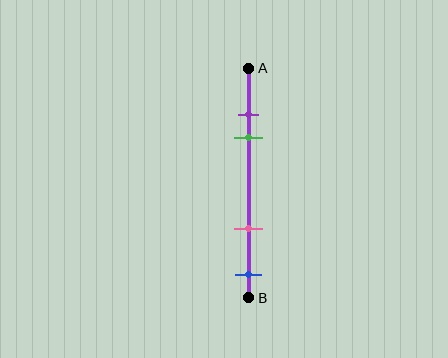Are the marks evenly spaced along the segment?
No, the marks are not evenly spaced.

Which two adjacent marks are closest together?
The purple and green marks are the closest adjacent pair.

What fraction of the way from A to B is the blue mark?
The blue mark is approximately 90% (0.9) of the way from A to B.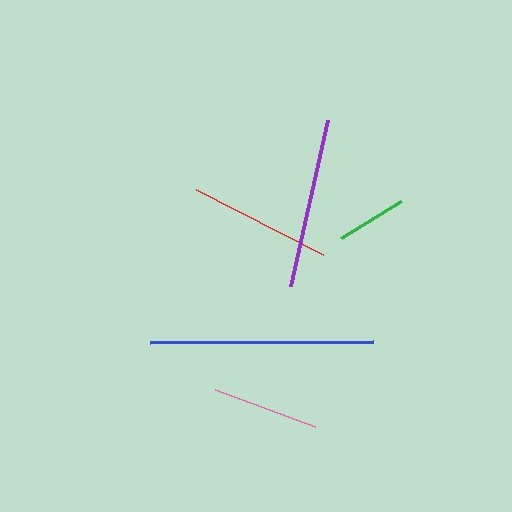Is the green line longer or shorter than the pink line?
The pink line is longer than the green line.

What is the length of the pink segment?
The pink segment is approximately 106 pixels long.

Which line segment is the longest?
The blue line is the longest at approximately 223 pixels.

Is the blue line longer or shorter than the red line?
The blue line is longer than the red line.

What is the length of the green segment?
The green segment is approximately 71 pixels long.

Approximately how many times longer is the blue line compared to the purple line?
The blue line is approximately 1.3 times the length of the purple line.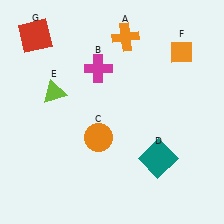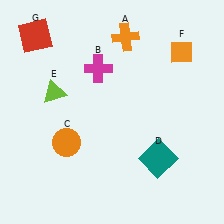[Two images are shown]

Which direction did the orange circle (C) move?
The orange circle (C) moved left.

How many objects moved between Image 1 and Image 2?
1 object moved between the two images.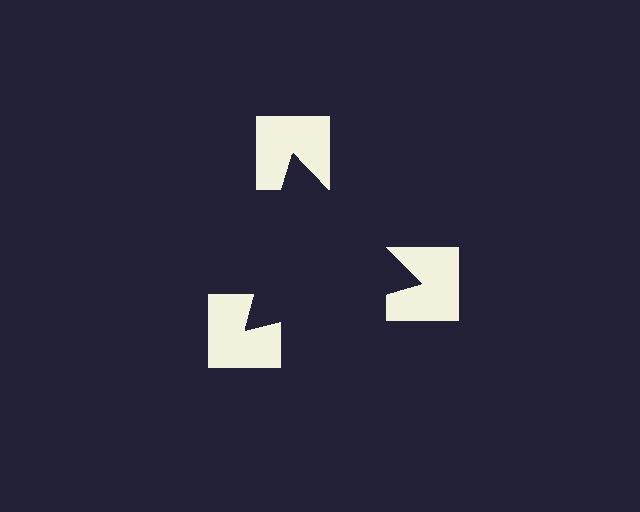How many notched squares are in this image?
There are 3 — one at each vertex of the illusory triangle.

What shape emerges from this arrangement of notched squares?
An illusory triangle — its edges are inferred from the aligned wedge cuts in the notched squares, not physically drawn.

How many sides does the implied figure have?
3 sides.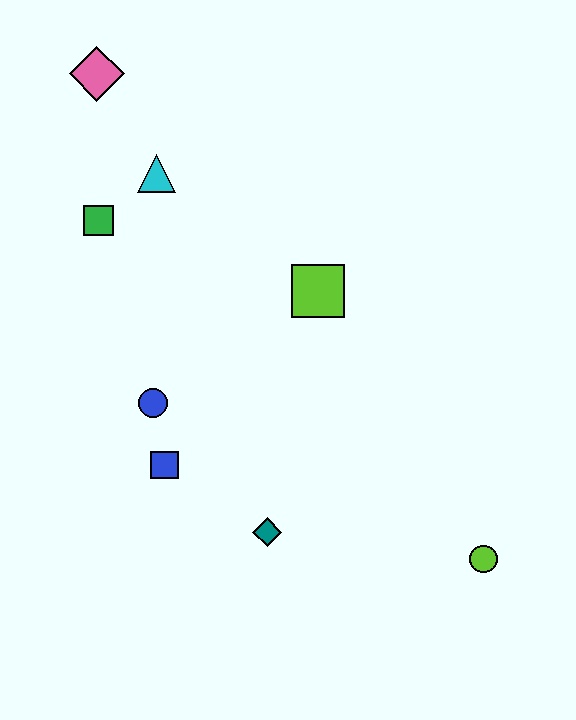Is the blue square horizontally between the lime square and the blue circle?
Yes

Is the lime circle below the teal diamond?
Yes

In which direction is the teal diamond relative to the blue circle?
The teal diamond is below the blue circle.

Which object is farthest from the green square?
The lime circle is farthest from the green square.